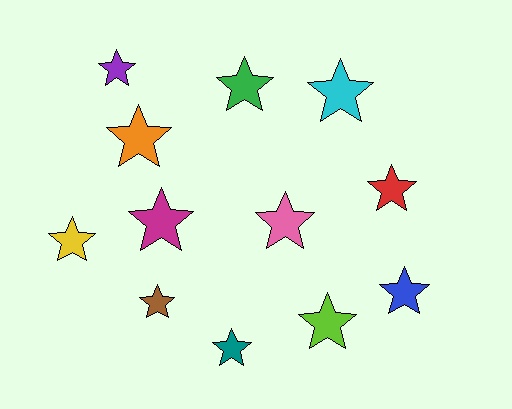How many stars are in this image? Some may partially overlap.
There are 12 stars.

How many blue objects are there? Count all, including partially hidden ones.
There is 1 blue object.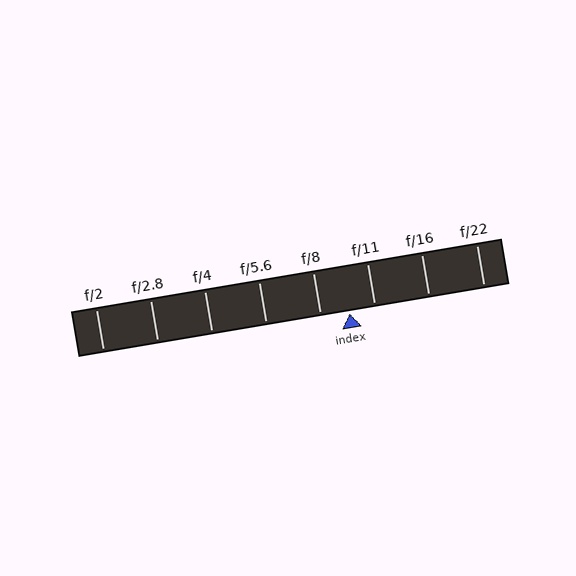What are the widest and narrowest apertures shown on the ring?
The widest aperture shown is f/2 and the narrowest is f/22.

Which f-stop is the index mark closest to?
The index mark is closest to f/11.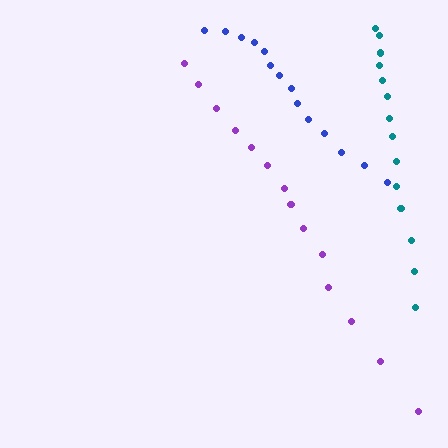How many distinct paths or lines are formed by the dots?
There are 3 distinct paths.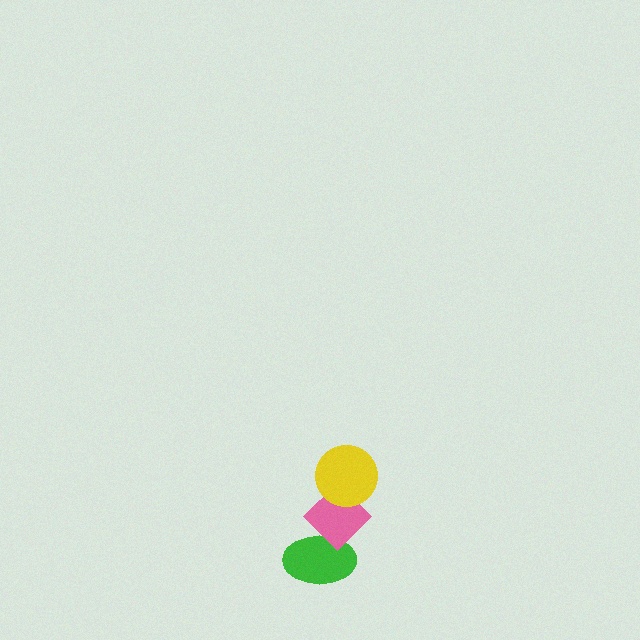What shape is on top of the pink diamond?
The yellow circle is on top of the pink diamond.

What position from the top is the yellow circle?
The yellow circle is 1st from the top.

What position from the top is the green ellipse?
The green ellipse is 3rd from the top.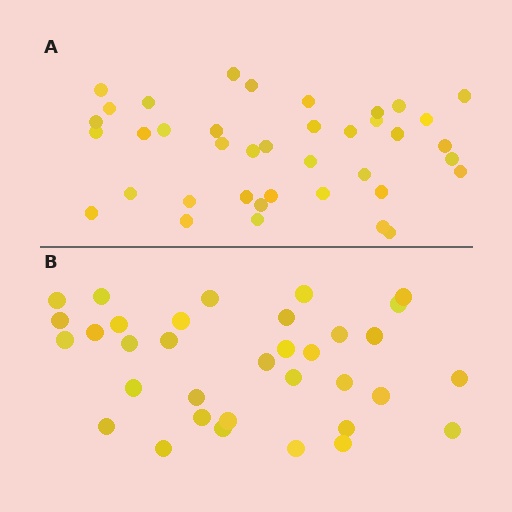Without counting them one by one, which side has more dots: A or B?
Region A (the top region) has more dots.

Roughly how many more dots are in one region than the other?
Region A has about 5 more dots than region B.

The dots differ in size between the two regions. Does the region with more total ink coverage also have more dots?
No. Region B has more total ink coverage because its dots are larger, but region A actually contains more individual dots. Total area can be misleading — the number of items is what matters here.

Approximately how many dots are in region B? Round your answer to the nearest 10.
About 30 dots. (The exact count is 34, which rounds to 30.)